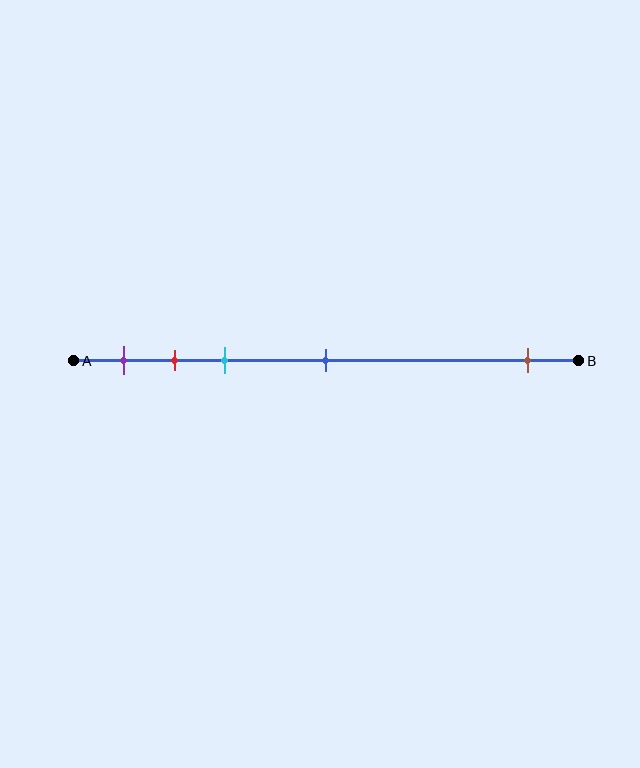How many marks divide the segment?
There are 5 marks dividing the segment.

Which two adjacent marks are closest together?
The red and cyan marks are the closest adjacent pair.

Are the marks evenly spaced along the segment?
No, the marks are not evenly spaced.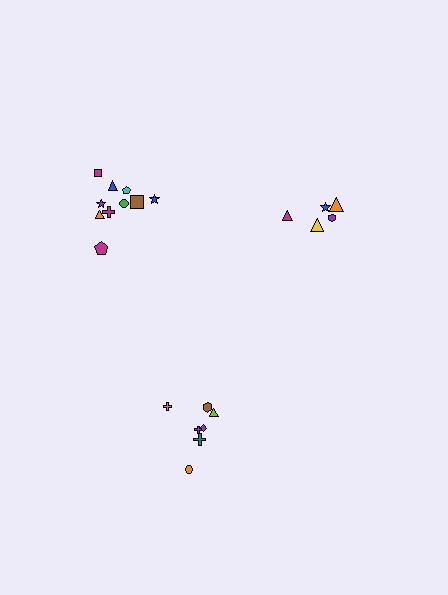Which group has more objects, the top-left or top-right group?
The top-left group.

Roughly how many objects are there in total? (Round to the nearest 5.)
Roughly 20 objects in total.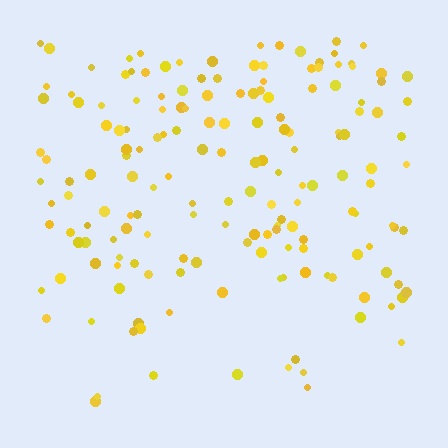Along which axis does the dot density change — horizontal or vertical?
Vertical.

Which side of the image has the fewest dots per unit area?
The bottom.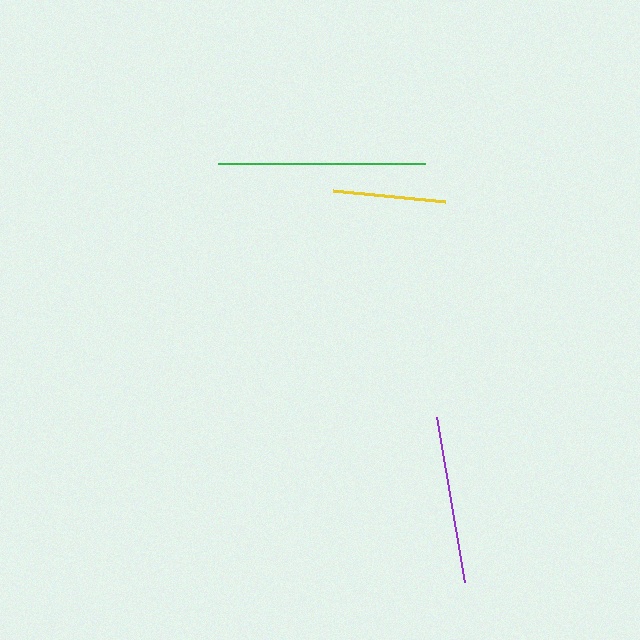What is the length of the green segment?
The green segment is approximately 208 pixels long.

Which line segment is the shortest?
The yellow line is the shortest at approximately 112 pixels.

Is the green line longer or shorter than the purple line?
The green line is longer than the purple line.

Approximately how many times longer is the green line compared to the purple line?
The green line is approximately 1.2 times the length of the purple line.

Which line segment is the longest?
The green line is the longest at approximately 208 pixels.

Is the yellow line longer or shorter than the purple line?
The purple line is longer than the yellow line.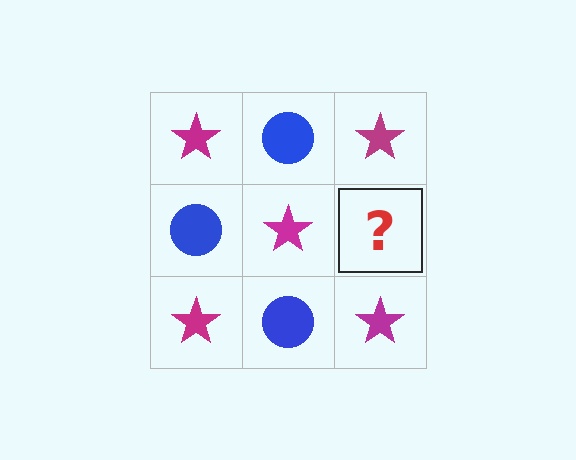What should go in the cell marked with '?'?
The missing cell should contain a blue circle.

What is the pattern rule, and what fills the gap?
The rule is that it alternates magenta star and blue circle in a checkerboard pattern. The gap should be filled with a blue circle.